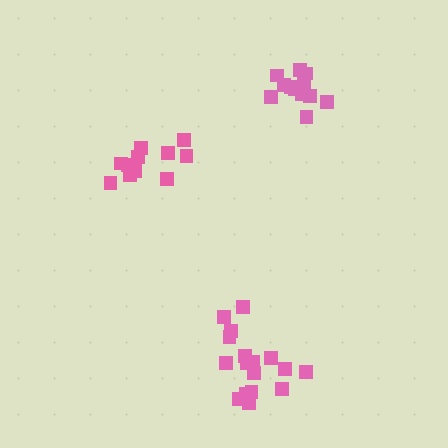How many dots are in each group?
Group 1: 13 dots, Group 2: 18 dots, Group 3: 12 dots (43 total).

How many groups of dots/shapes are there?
There are 3 groups.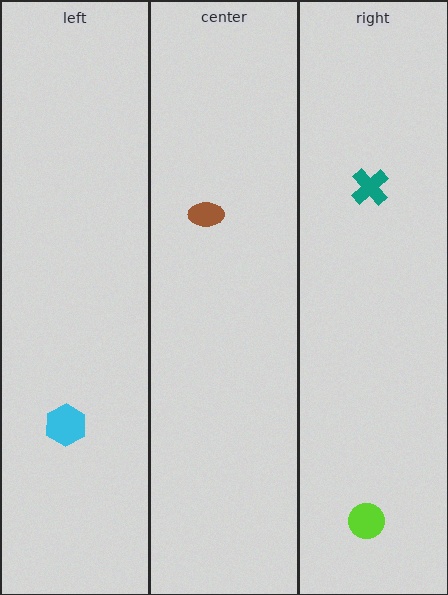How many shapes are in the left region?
1.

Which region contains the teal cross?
The right region.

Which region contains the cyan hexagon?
The left region.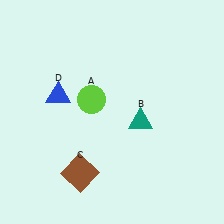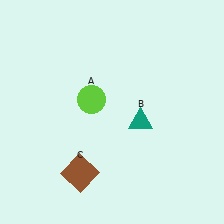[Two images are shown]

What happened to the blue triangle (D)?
The blue triangle (D) was removed in Image 2. It was in the top-left area of Image 1.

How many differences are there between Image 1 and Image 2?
There is 1 difference between the two images.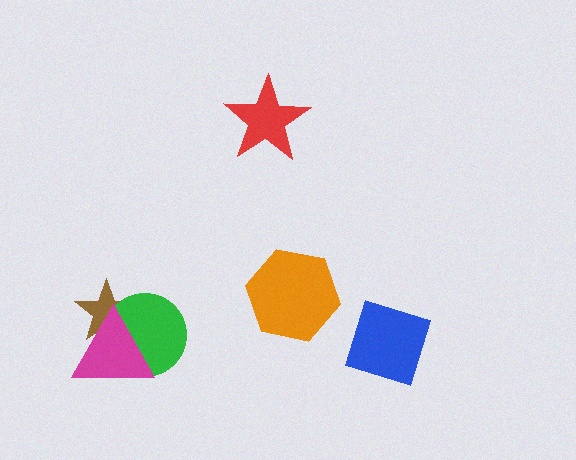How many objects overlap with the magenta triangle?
2 objects overlap with the magenta triangle.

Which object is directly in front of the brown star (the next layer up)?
The green circle is directly in front of the brown star.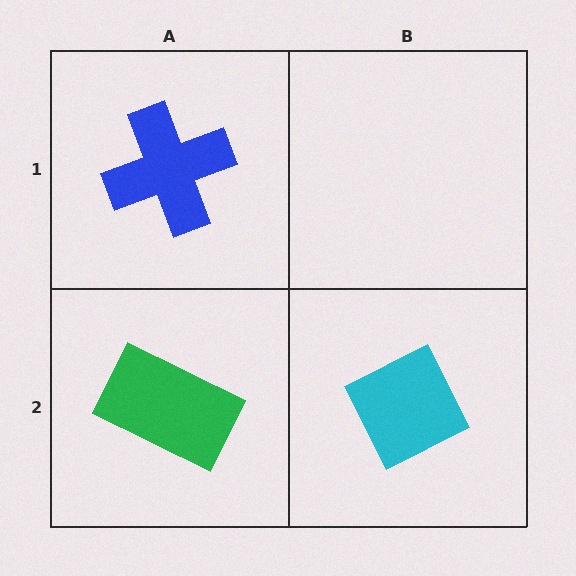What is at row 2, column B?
A cyan diamond.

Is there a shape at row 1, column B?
No, that cell is empty.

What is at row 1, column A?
A blue cross.